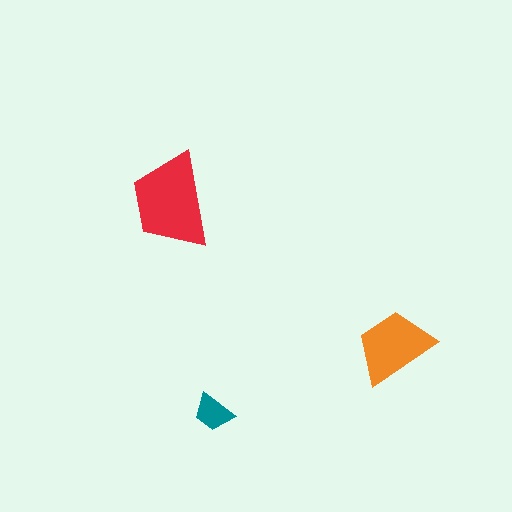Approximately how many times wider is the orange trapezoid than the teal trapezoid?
About 2 times wider.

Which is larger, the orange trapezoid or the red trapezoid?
The red one.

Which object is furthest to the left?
The red trapezoid is leftmost.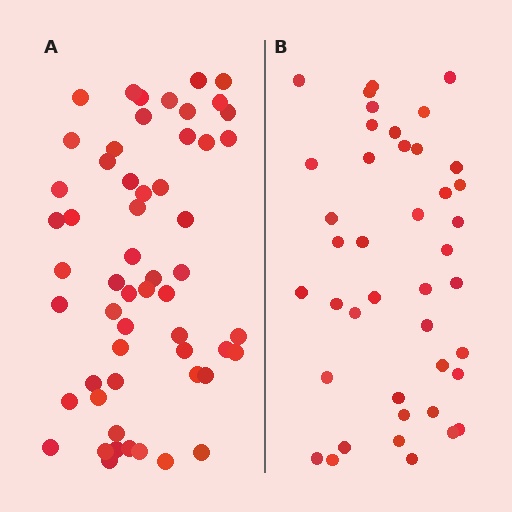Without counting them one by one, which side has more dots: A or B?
Region A (the left region) has more dots.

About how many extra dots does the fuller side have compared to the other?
Region A has approximately 15 more dots than region B.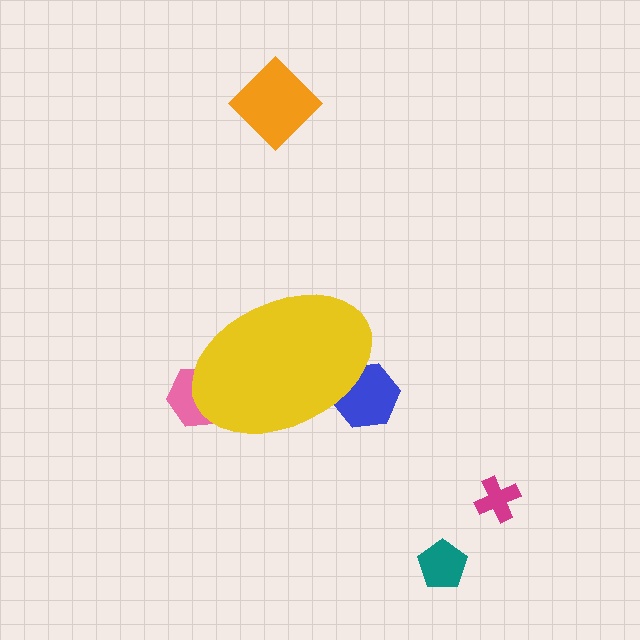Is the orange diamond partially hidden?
No, the orange diamond is fully visible.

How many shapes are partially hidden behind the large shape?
2 shapes are partially hidden.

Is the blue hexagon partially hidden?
Yes, the blue hexagon is partially hidden behind the yellow ellipse.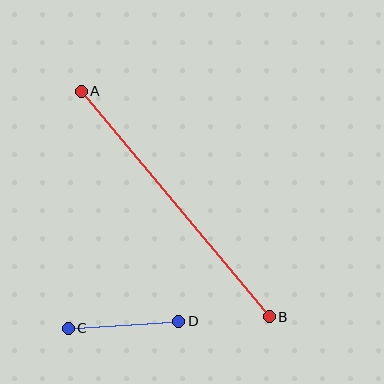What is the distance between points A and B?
The distance is approximately 294 pixels.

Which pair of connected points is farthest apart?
Points A and B are farthest apart.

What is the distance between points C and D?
The distance is approximately 111 pixels.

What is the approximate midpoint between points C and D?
The midpoint is at approximately (123, 325) pixels.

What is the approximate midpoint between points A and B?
The midpoint is at approximately (175, 204) pixels.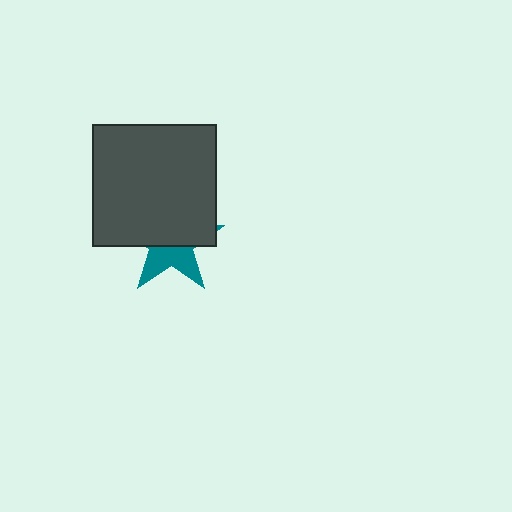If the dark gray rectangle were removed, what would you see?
You would see the complete teal star.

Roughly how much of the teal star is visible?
A small part of it is visible (roughly 40%).